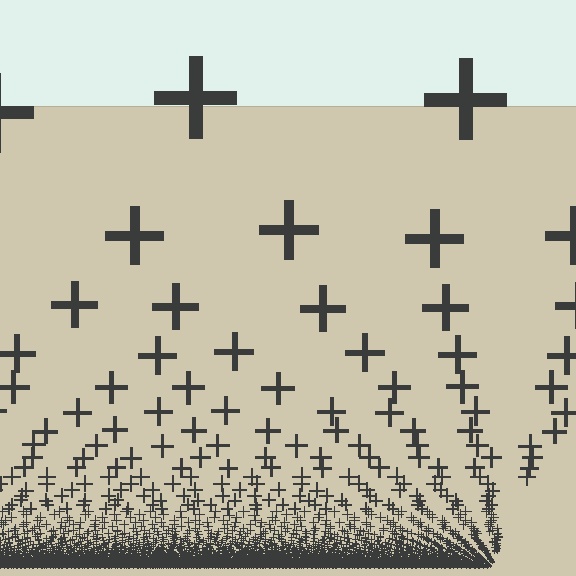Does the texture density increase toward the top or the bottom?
Density increases toward the bottom.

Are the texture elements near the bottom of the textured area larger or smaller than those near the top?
Smaller. The gradient is inverted — elements near the bottom are smaller and denser.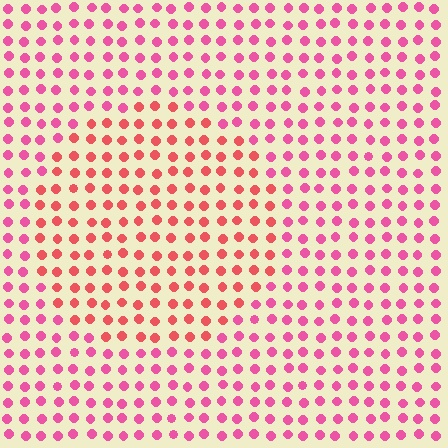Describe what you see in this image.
The image is filled with small pink elements in a uniform arrangement. A circle-shaped region is visible where the elements are tinted to a slightly different hue, forming a subtle color boundary.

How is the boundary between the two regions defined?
The boundary is defined purely by a slight shift in hue (about 29 degrees). Spacing, size, and orientation are identical on both sides.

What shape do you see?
I see a circle.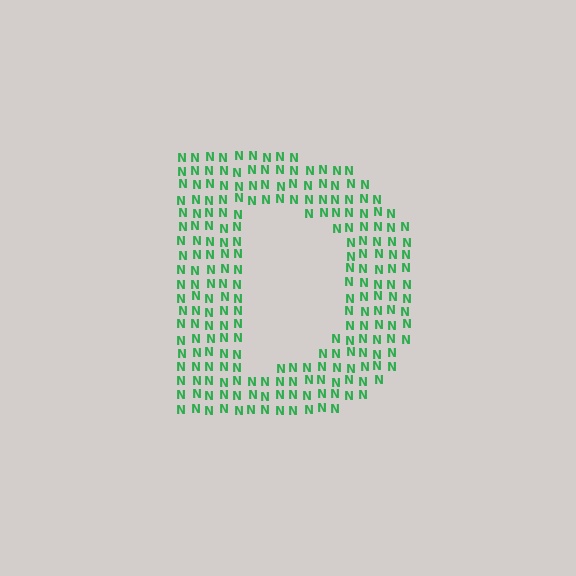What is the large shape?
The large shape is the letter D.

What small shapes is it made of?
It is made of small letter N's.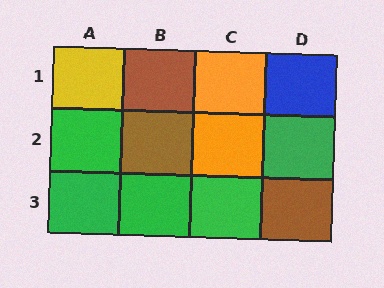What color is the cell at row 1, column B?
Brown.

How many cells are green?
5 cells are green.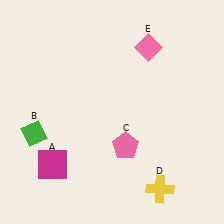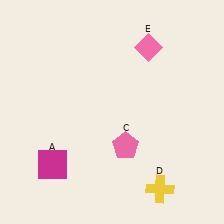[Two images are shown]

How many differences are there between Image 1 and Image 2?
There is 1 difference between the two images.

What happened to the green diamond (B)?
The green diamond (B) was removed in Image 2. It was in the bottom-left area of Image 1.